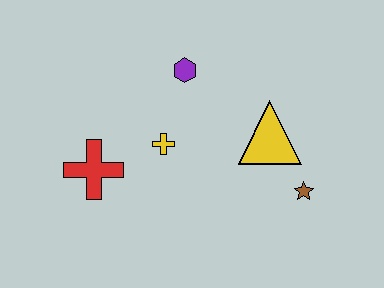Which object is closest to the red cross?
The yellow cross is closest to the red cross.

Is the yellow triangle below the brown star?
No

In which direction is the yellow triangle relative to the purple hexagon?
The yellow triangle is to the right of the purple hexagon.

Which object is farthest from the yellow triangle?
The red cross is farthest from the yellow triangle.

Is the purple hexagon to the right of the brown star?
No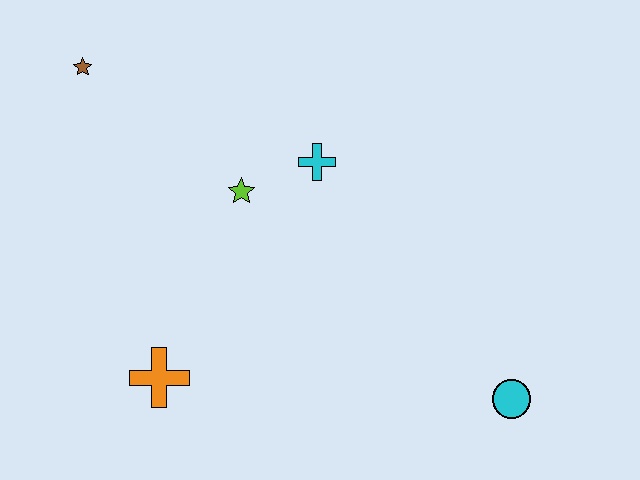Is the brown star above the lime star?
Yes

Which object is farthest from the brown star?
The cyan circle is farthest from the brown star.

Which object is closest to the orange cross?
The lime star is closest to the orange cross.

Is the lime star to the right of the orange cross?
Yes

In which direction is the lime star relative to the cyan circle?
The lime star is to the left of the cyan circle.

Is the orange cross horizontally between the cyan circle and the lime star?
No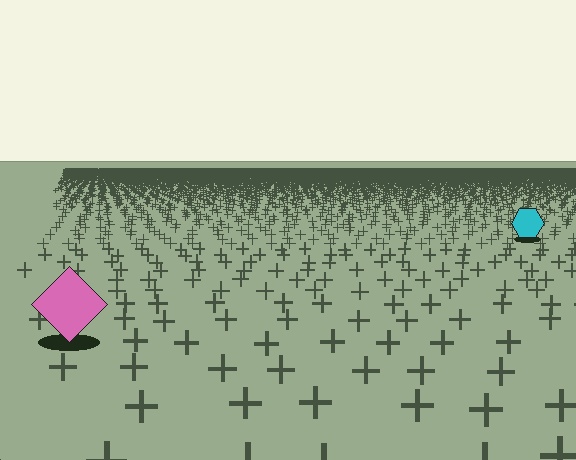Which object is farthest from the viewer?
The cyan hexagon is farthest from the viewer. It appears smaller and the ground texture around it is denser.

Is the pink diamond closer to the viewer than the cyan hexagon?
Yes. The pink diamond is closer — you can tell from the texture gradient: the ground texture is coarser near it.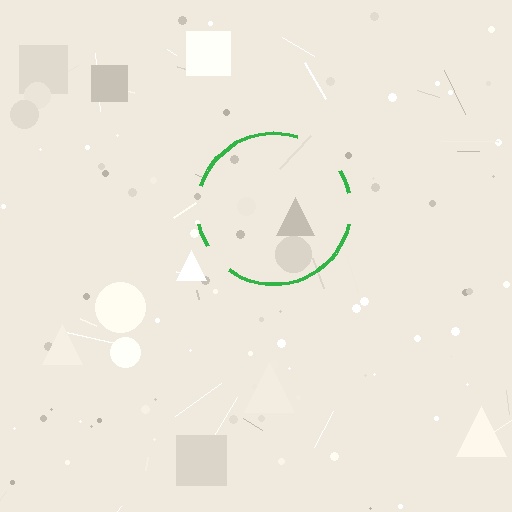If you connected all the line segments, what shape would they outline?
They would outline a circle.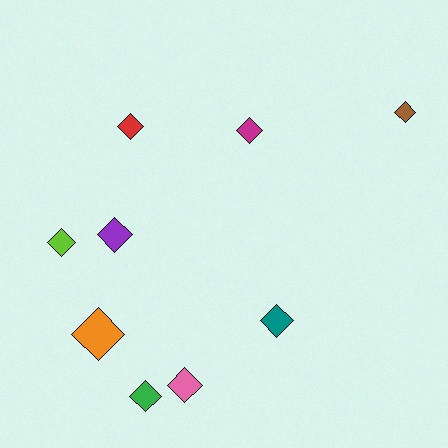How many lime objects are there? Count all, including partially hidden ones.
There is 1 lime object.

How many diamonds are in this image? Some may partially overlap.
There are 9 diamonds.